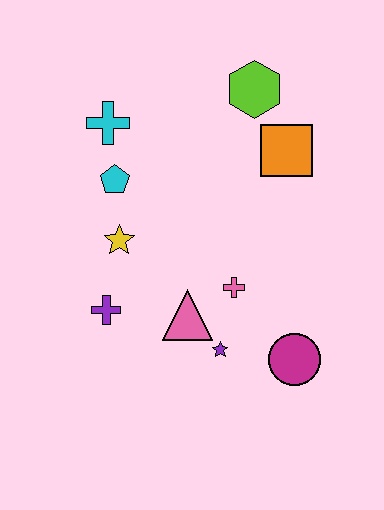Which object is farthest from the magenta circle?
The cyan cross is farthest from the magenta circle.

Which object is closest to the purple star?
The pink triangle is closest to the purple star.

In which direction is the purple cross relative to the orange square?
The purple cross is to the left of the orange square.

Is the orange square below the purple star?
No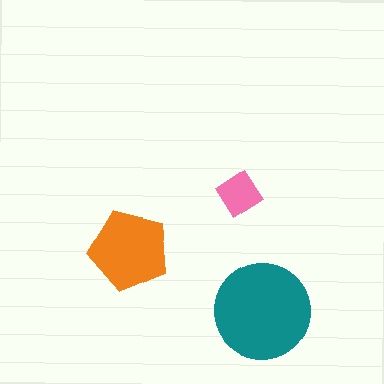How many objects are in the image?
There are 3 objects in the image.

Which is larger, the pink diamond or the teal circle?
The teal circle.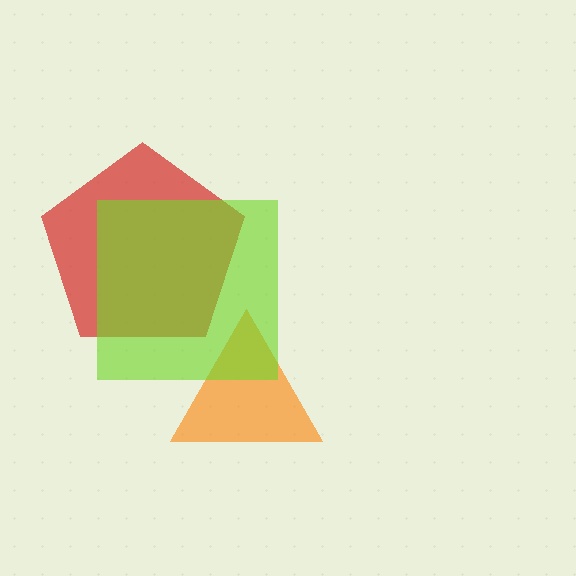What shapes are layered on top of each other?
The layered shapes are: an orange triangle, a red pentagon, a lime square.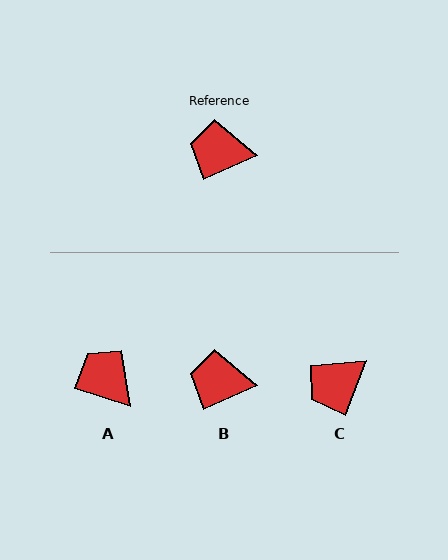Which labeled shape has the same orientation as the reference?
B.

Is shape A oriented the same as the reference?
No, it is off by about 41 degrees.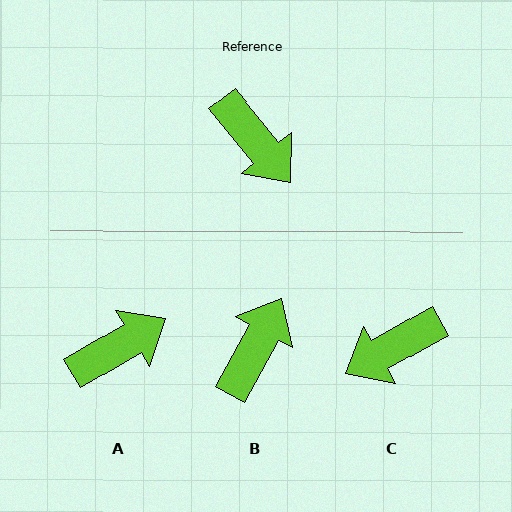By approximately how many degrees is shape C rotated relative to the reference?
Approximately 100 degrees clockwise.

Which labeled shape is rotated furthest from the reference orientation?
B, about 112 degrees away.